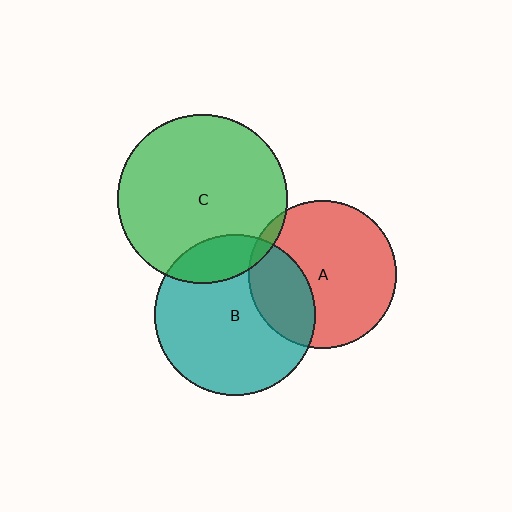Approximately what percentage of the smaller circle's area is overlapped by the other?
Approximately 15%.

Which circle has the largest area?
Circle C (green).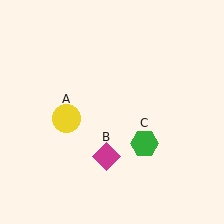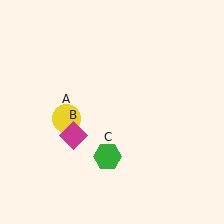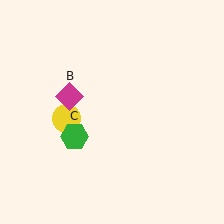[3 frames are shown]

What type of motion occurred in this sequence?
The magenta diamond (object B), green hexagon (object C) rotated clockwise around the center of the scene.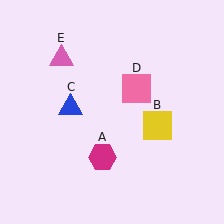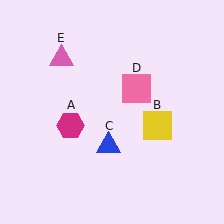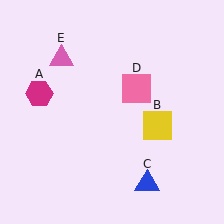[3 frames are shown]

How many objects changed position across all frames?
2 objects changed position: magenta hexagon (object A), blue triangle (object C).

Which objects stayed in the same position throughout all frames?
Yellow square (object B) and pink square (object D) and pink triangle (object E) remained stationary.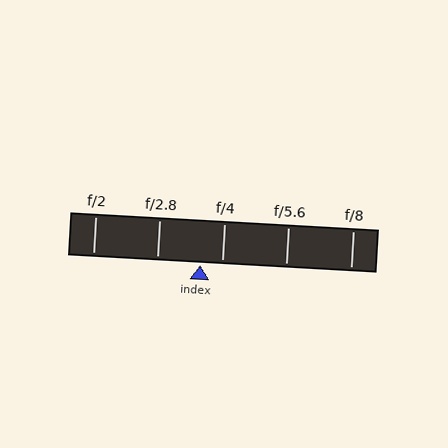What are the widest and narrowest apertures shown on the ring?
The widest aperture shown is f/2 and the narrowest is f/8.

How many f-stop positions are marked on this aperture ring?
There are 5 f-stop positions marked.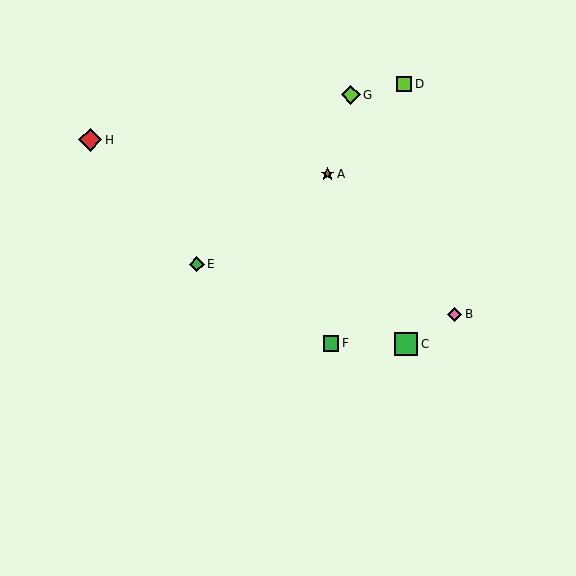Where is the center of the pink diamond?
The center of the pink diamond is at (455, 314).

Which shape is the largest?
The red diamond (labeled H) is the largest.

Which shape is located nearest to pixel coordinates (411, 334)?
The green square (labeled C) at (406, 344) is nearest to that location.